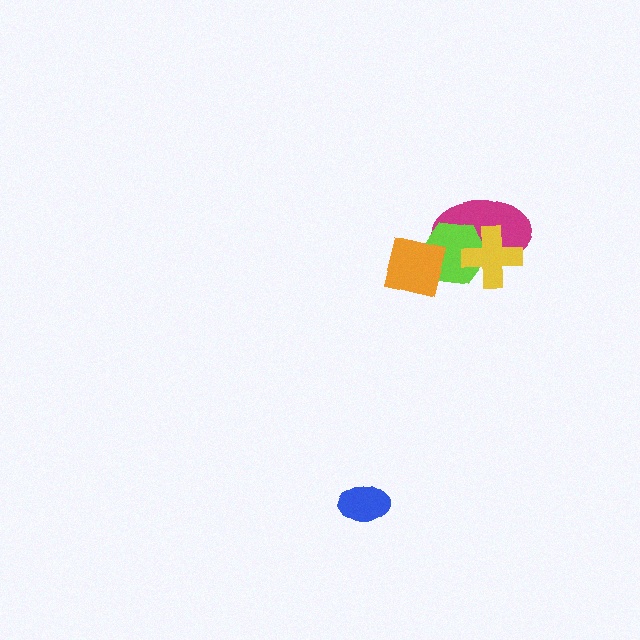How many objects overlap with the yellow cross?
2 objects overlap with the yellow cross.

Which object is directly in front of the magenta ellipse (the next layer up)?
The lime hexagon is directly in front of the magenta ellipse.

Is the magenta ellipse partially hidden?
Yes, it is partially covered by another shape.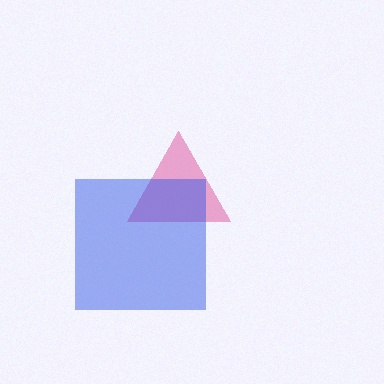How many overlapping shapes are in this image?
There are 2 overlapping shapes in the image.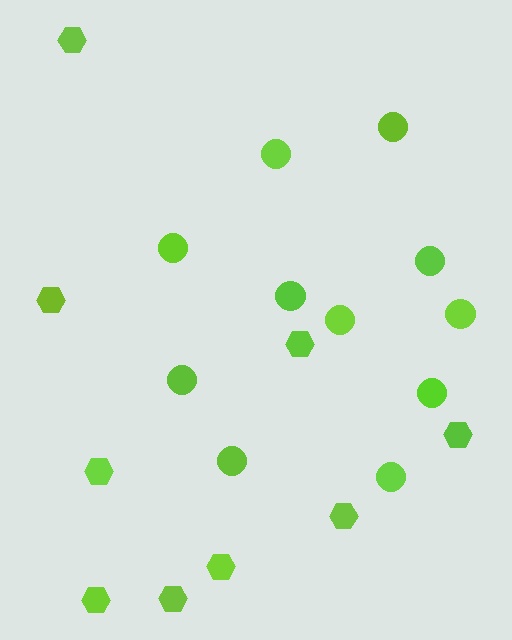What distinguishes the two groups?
There are 2 groups: one group of circles (11) and one group of hexagons (9).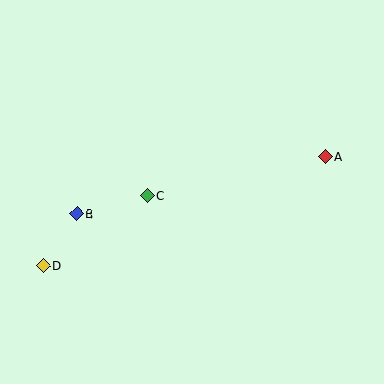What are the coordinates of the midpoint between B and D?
The midpoint between B and D is at (60, 240).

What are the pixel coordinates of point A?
Point A is at (325, 156).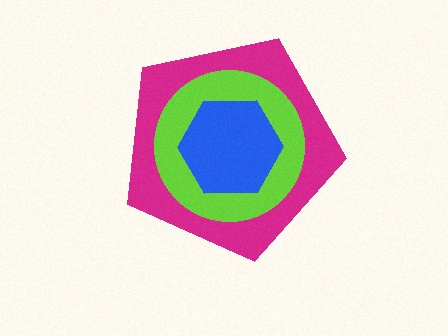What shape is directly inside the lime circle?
The blue hexagon.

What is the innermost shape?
The blue hexagon.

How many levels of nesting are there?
3.